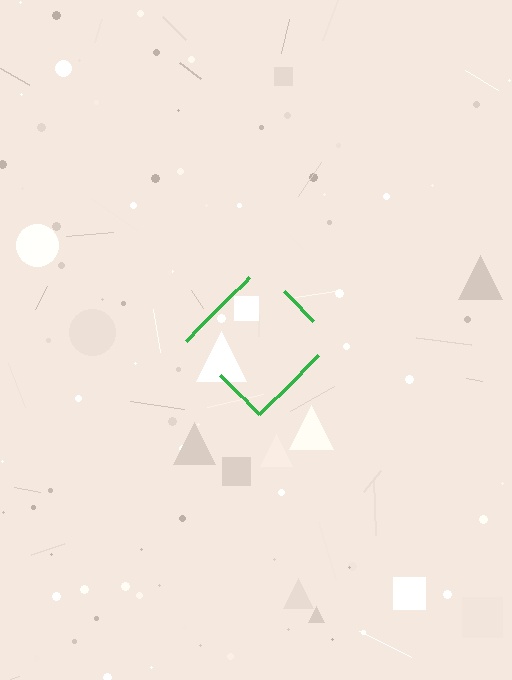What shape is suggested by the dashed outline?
The dashed outline suggests a diamond.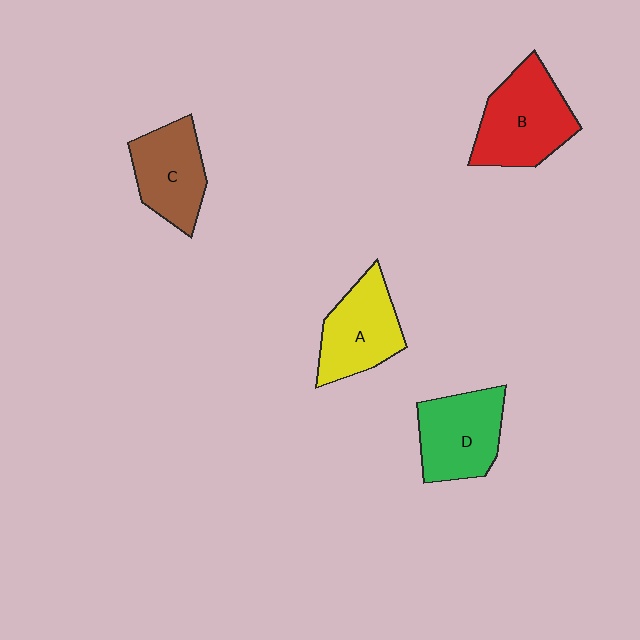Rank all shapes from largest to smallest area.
From largest to smallest: B (red), D (green), A (yellow), C (brown).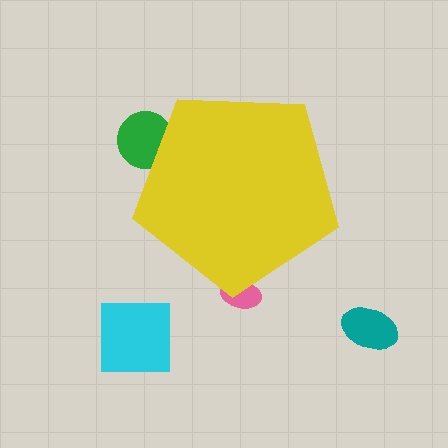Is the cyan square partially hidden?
No, the cyan square is fully visible.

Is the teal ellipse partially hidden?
No, the teal ellipse is fully visible.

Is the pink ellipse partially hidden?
Yes, the pink ellipse is partially hidden behind the yellow pentagon.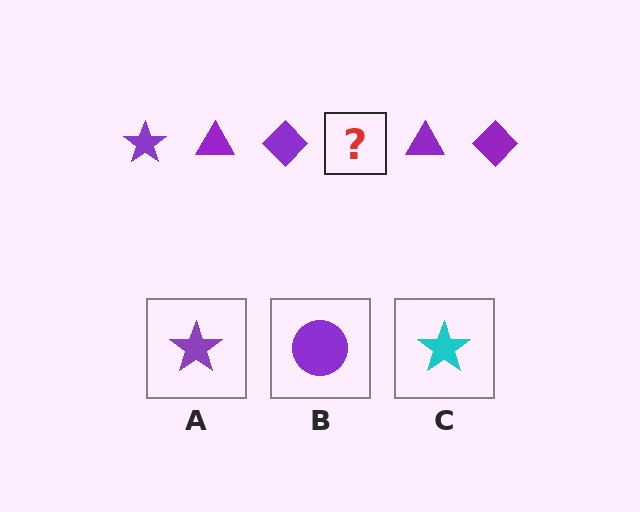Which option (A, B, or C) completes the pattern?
A.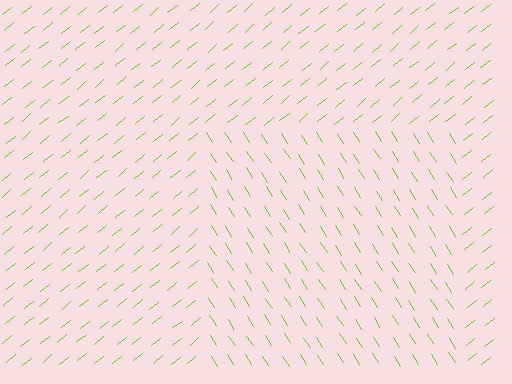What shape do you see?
I see a rectangle.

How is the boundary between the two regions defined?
The boundary is defined purely by a change in line orientation (approximately 83 degrees difference). All lines are the same color and thickness.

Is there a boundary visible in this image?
Yes, there is a texture boundary formed by a change in line orientation.